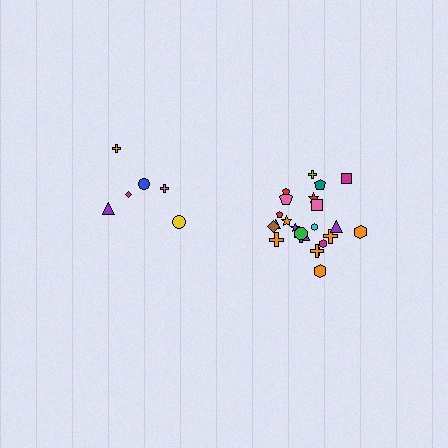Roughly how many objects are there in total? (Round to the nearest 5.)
Roughly 30 objects in total.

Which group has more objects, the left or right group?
The right group.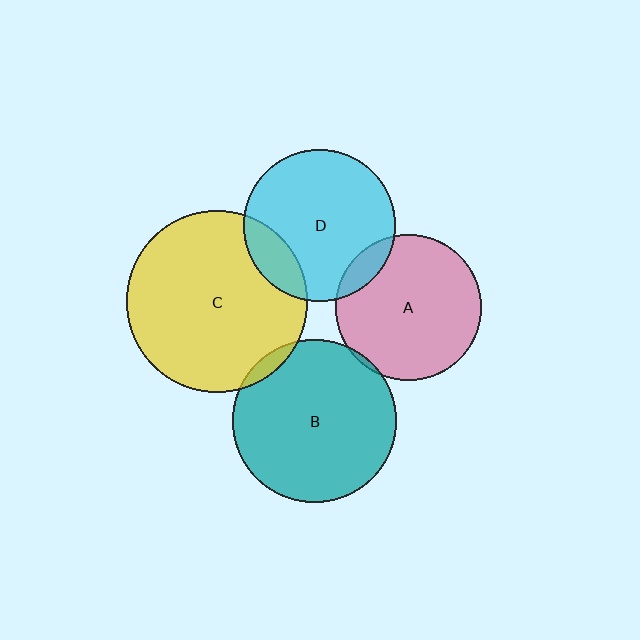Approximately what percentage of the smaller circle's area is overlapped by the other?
Approximately 15%.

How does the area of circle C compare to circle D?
Approximately 1.4 times.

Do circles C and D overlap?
Yes.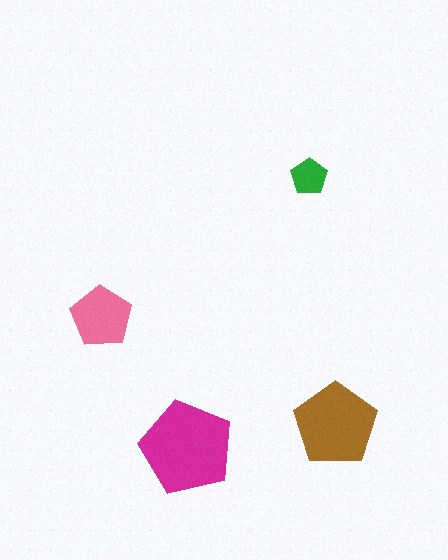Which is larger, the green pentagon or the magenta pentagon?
The magenta one.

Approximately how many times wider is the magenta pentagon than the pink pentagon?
About 1.5 times wider.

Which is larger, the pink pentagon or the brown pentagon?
The brown one.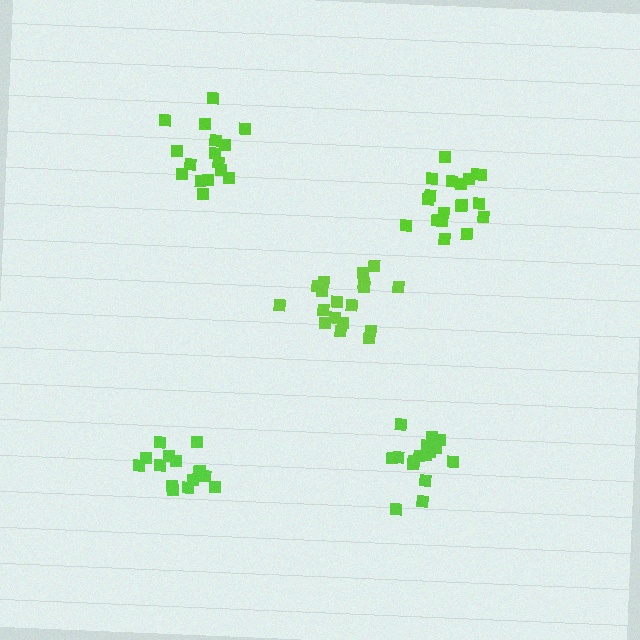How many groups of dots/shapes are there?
There are 5 groups.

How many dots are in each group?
Group 1: 16 dots, Group 2: 15 dots, Group 3: 18 dots, Group 4: 16 dots, Group 5: 19 dots (84 total).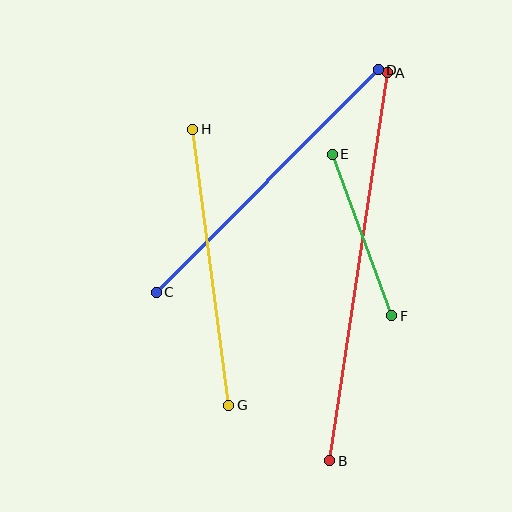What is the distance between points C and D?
The distance is approximately 314 pixels.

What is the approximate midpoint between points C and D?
The midpoint is at approximately (267, 181) pixels.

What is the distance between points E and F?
The distance is approximately 172 pixels.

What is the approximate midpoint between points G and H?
The midpoint is at approximately (211, 267) pixels.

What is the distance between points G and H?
The distance is approximately 279 pixels.